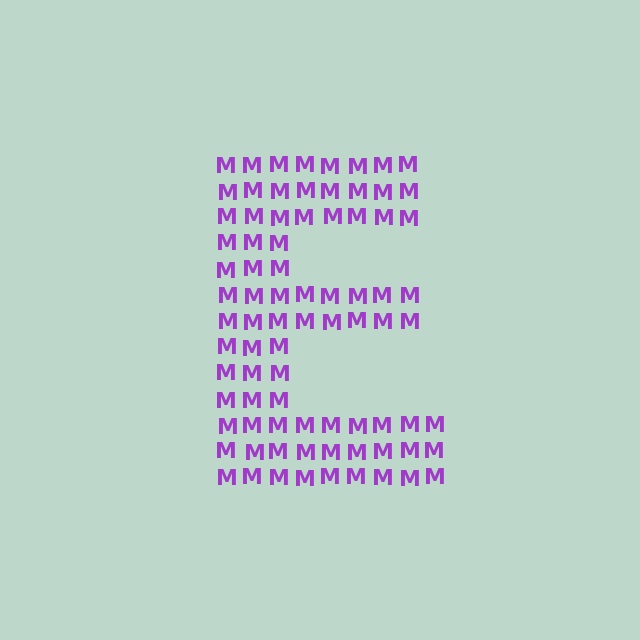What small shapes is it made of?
It is made of small letter M's.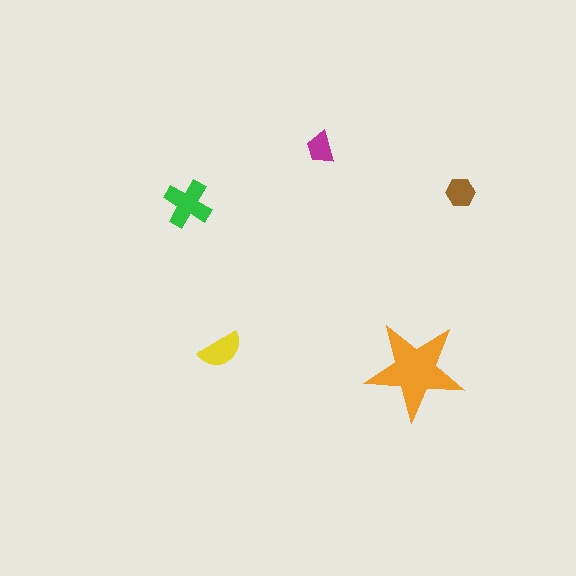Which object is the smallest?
The magenta trapezoid.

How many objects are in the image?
There are 5 objects in the image.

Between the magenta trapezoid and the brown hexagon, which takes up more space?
The brown hexagon.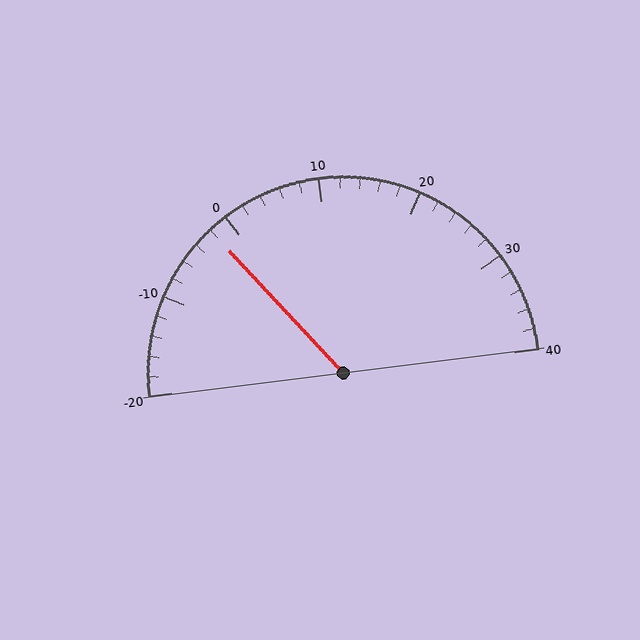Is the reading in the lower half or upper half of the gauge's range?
The reading is in the lower half of the range (-20 to 40).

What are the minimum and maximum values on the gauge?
The gauge ranges from -20 to 40.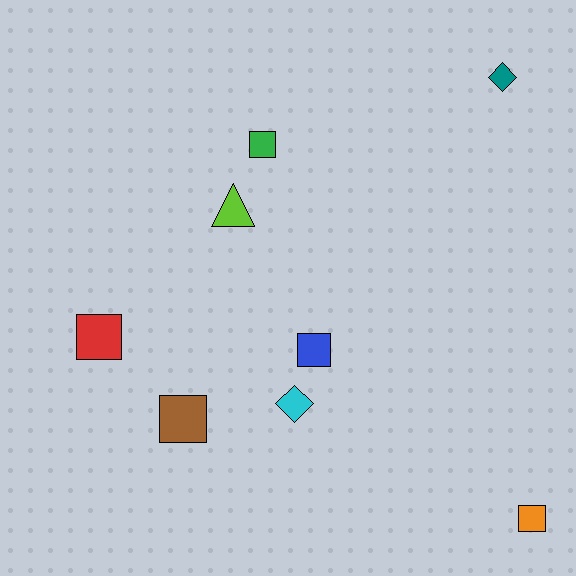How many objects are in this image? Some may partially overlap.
There are 8 objects.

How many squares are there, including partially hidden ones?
There are 5 squares.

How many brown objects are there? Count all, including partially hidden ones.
There is 1 brown object.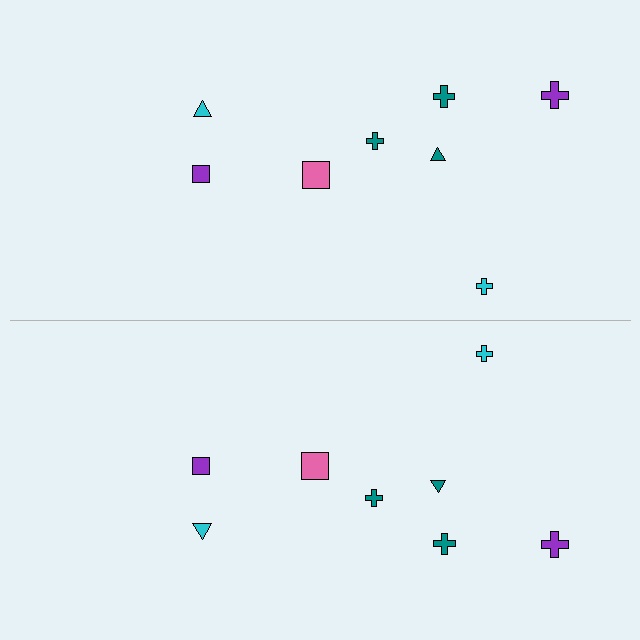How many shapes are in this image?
There are 16 shapes in this image.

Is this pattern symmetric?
Yes, this pattern has bilateral (reflection) symmetry.